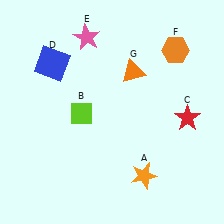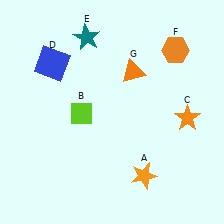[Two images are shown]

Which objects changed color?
C changed from red to orange. E changed from pink to teal.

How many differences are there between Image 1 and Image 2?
There are 2 differences between the two images.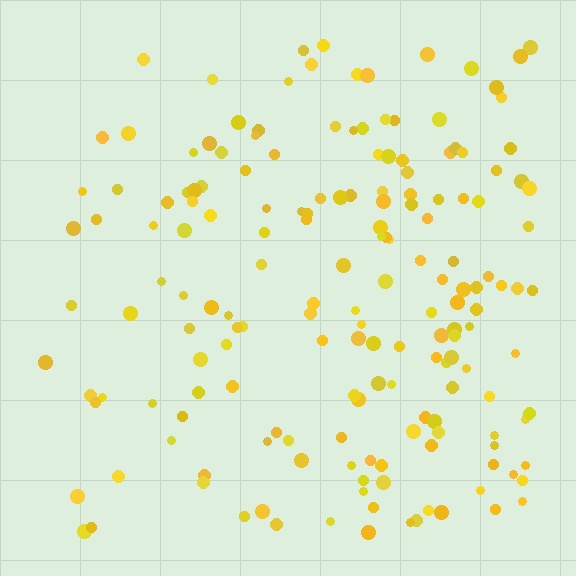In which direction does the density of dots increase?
From left to right, with the right side densest.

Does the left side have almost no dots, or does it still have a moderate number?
Still a moderate number, just noticeably fewer than the right.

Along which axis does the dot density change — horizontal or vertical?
Horizontal.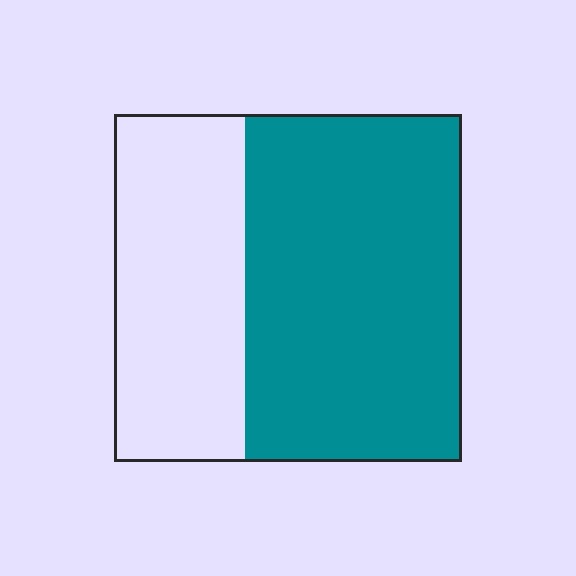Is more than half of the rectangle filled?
Yes.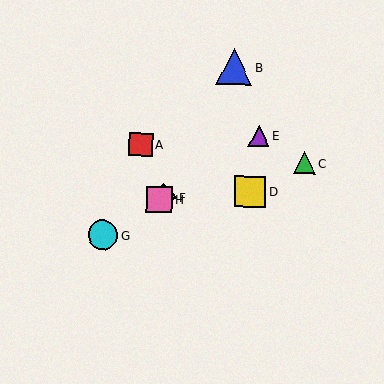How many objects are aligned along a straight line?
4 objects (E, F, G, H) are aligned along a straight line.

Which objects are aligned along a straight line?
Objects E, F, G, H are aligned along a straight line.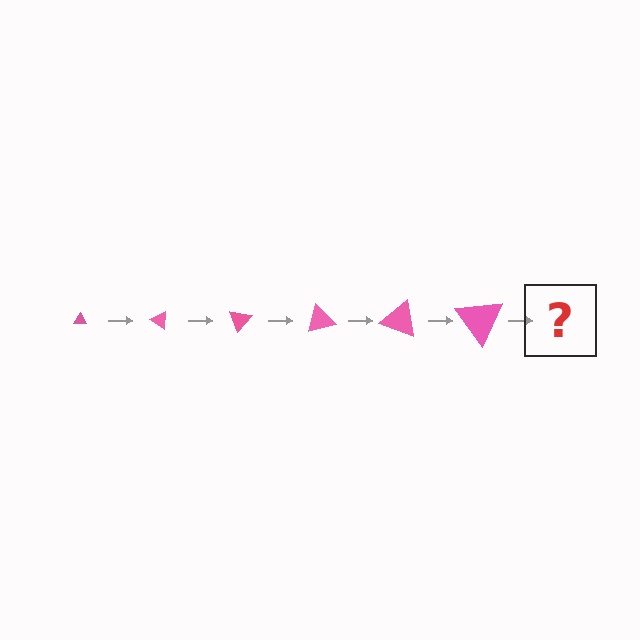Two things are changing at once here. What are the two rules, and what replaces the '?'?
The two rules are that the triangle grows larger each step and it rotates 35 degrees each step. The '?' should be a triangle, larger than the previous one and rotated 210 degrees from the start.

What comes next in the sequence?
The next element should be a triangle, larger than the previous one and rotated 210 degrees from the start.